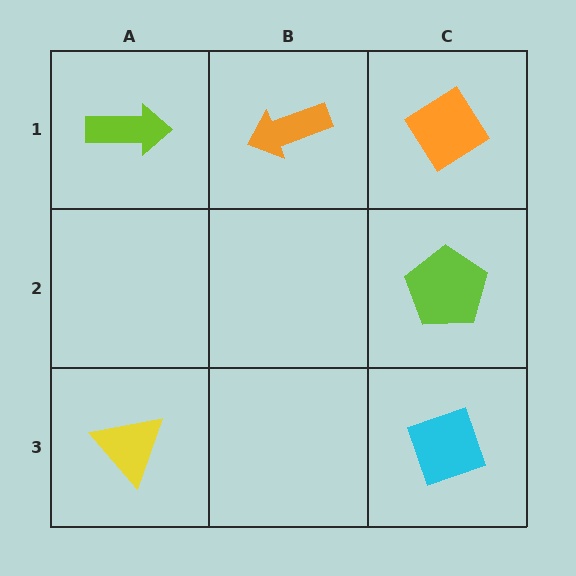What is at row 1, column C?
An orange diamond.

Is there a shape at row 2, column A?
No, that cell is empty.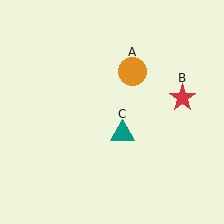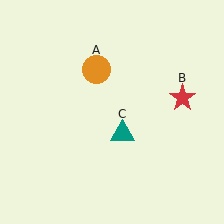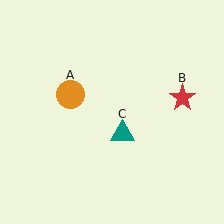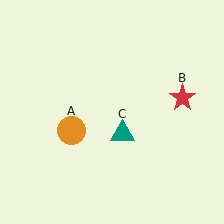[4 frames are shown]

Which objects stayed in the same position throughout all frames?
Red star (object B) and teal triangle (object C) remained stationary.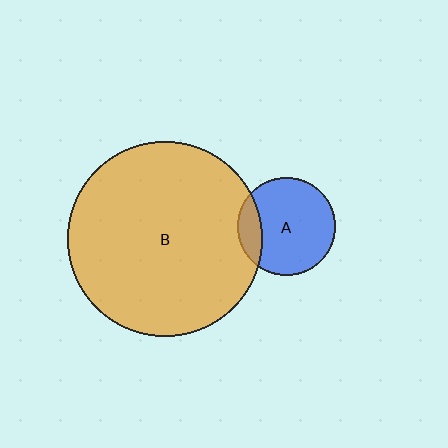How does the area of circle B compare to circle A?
Approximately 4.0 times.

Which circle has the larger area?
Circle B (orange).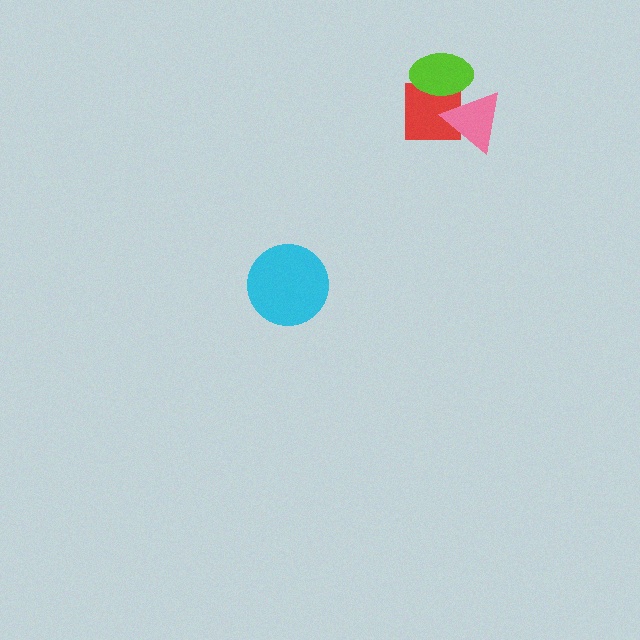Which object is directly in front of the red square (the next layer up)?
The pink triangle is directly in front of the red square.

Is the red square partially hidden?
Yes, it is partially covered by another shape.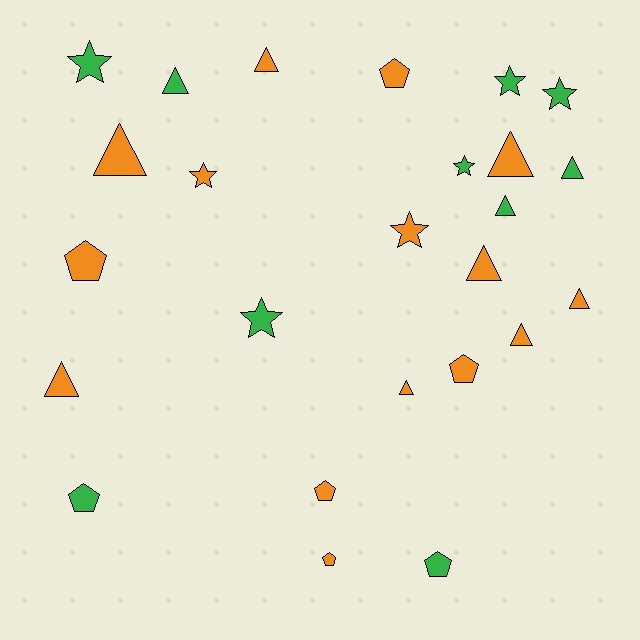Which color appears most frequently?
Orange, with 15 objects.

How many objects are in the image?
There are 25 objects.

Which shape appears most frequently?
Triangle, with 11 objects.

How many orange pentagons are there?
There are 5 orange pentagons.